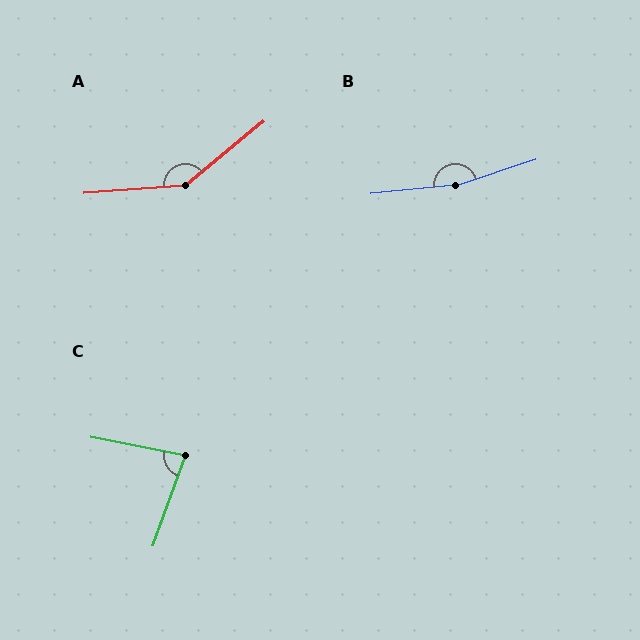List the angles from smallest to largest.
C (81°), A (145°), B (167°).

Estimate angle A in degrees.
Approximately 145 degrees.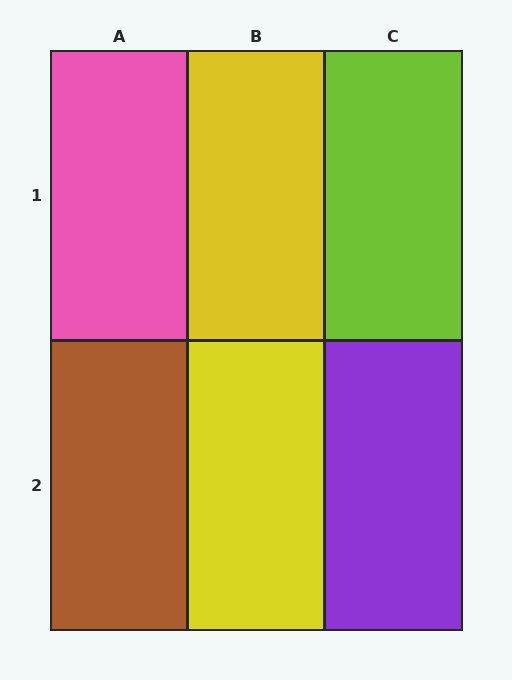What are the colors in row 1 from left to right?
Pink, yellow, lime.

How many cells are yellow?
2 cells are yellow.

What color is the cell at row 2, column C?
Purple.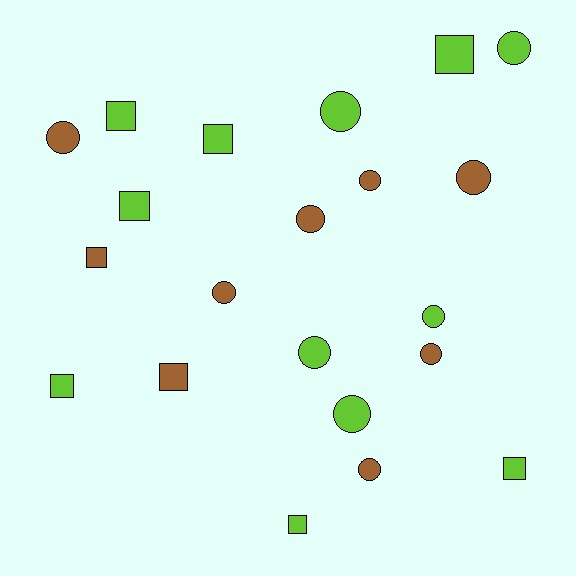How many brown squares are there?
There are 2 brown squares.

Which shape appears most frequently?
Circle, with 12 objects.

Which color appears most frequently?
Lime, with 12 objects.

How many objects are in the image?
There are 21 objects.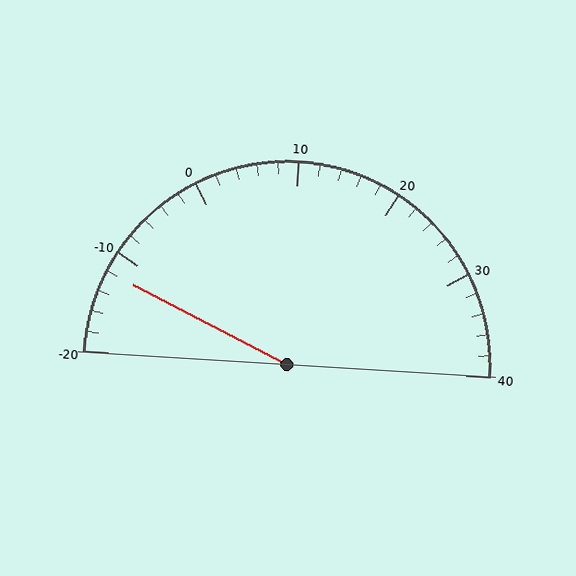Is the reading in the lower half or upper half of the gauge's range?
The reading is in the lower half of the range (-20 to 40).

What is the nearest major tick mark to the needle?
The nearest major tick mark is -10.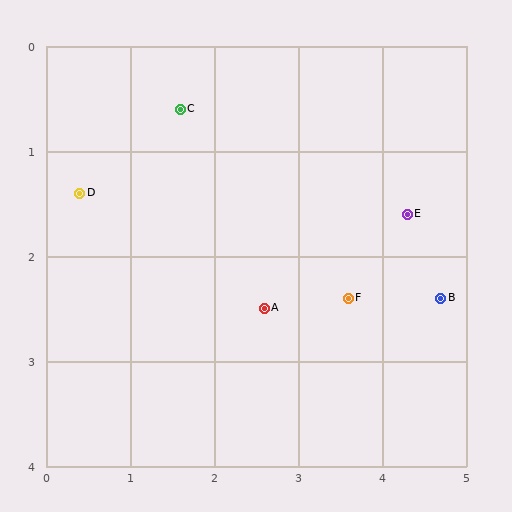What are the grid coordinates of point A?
Point A is at approximately (2.6, 2.5).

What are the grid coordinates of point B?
Point B is at approximately (4.7, 2.4).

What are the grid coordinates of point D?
Point D is at approximately (0.4, 1.4).